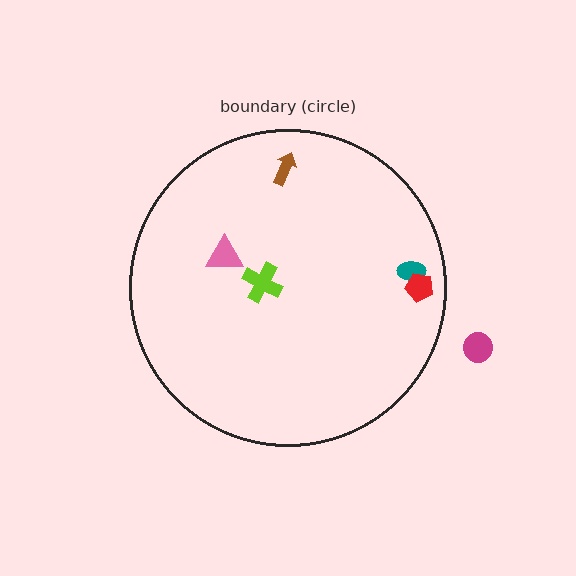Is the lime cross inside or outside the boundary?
Inside.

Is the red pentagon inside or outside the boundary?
Inside.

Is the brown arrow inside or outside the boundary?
Inside.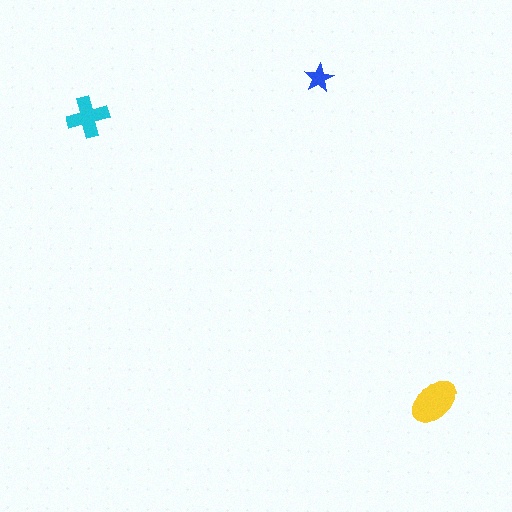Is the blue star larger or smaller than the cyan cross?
Smaller.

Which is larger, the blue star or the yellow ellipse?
The yellow ellipse.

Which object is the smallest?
The blue star.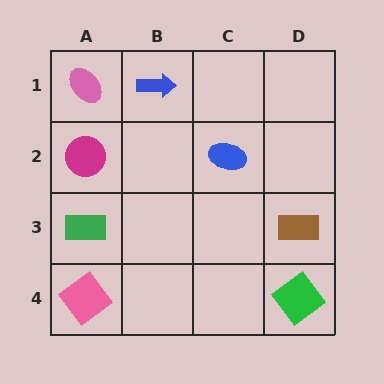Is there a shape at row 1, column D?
No, that cell is empty.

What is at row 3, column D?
A brown rectangle.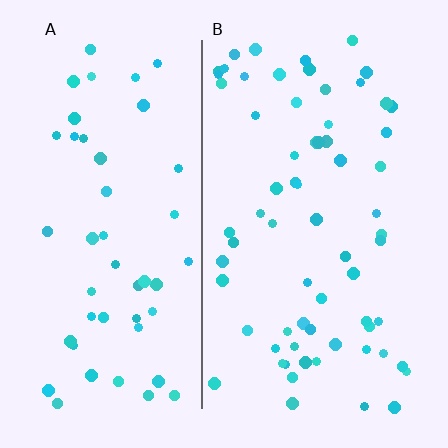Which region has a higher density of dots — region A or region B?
B (the right).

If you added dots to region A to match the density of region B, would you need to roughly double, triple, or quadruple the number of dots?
Approximately double.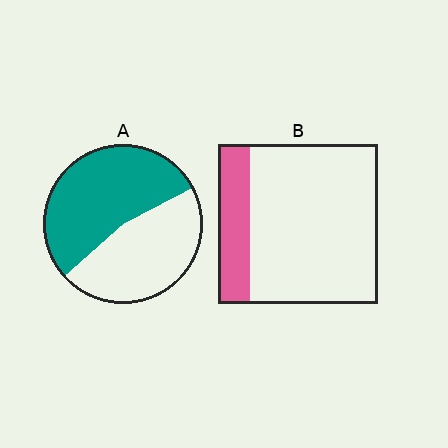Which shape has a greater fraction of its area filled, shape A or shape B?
Shape A.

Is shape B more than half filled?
No.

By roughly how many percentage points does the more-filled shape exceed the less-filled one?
By roughly 35 percentage points (A over B).